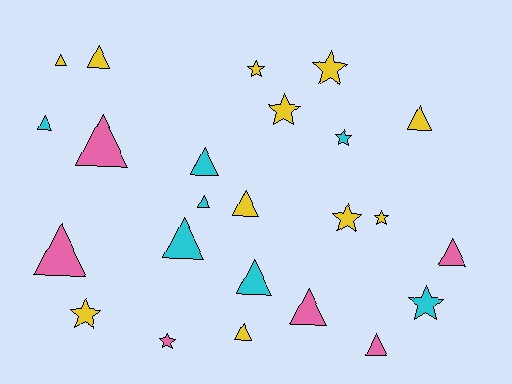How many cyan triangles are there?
There are 5 cyan triangles.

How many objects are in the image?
There are 24 objects.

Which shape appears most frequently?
Triangle, with 15 objects.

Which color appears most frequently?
Yellow, with 11 objects.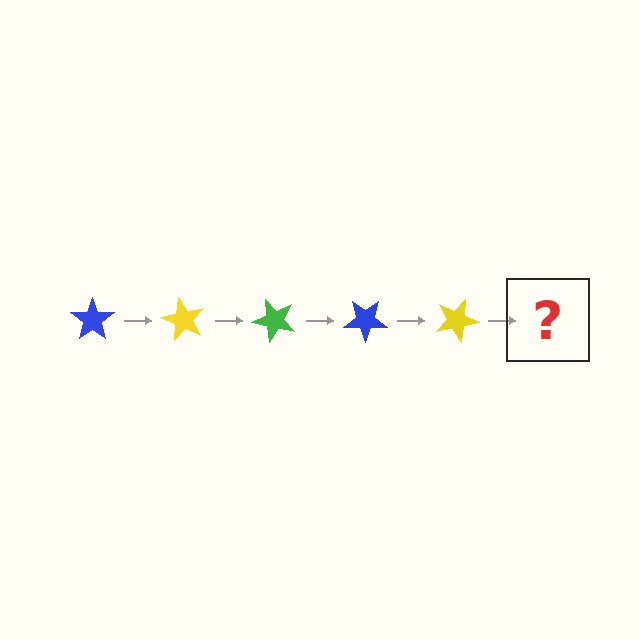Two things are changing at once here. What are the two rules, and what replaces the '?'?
The two rules are that it rotates 60 degrees each step and the color cycles through blue, yellow, and green. The '?' should be a green star, rotated 300 degrees from the start.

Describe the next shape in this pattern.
It should be a green star, rotated 300 degrees from the start.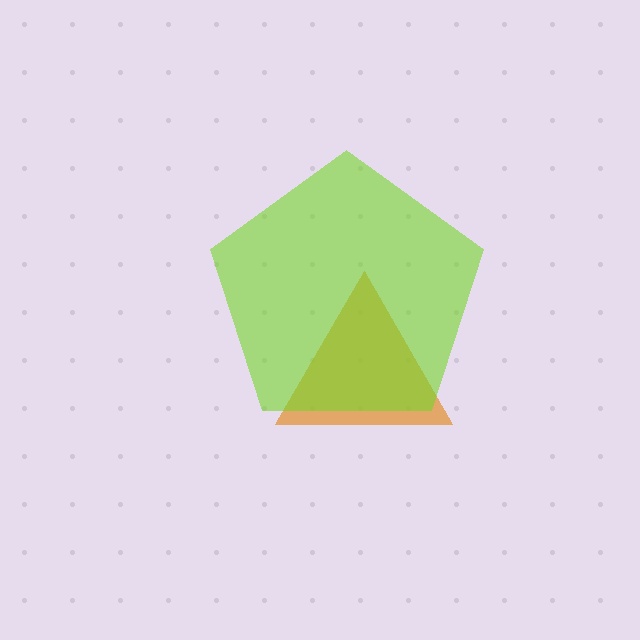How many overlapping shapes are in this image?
There are 2 overlapping shapes in the image.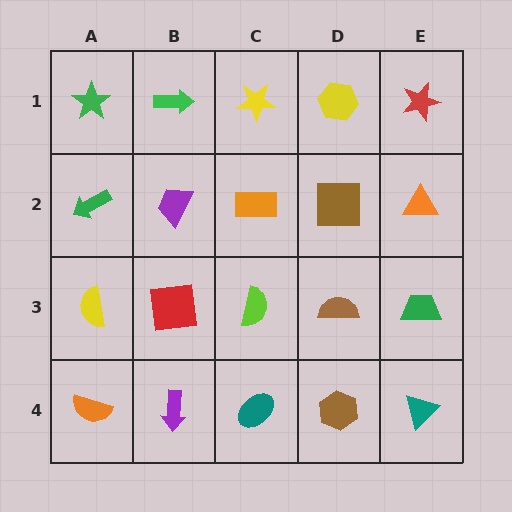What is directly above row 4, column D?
A brown semicircle.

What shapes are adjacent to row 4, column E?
A green trapezoid (row 3, column E), a brown hexagon (row 4, column D).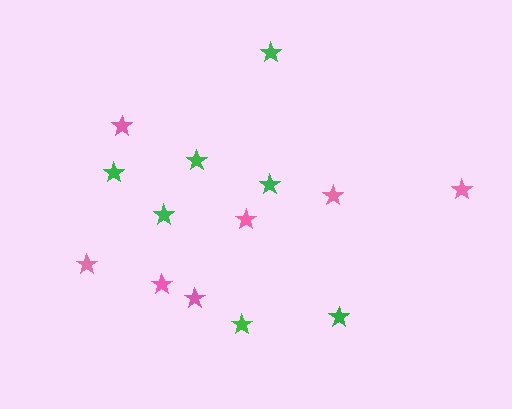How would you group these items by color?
There are 2 groups: one group of pink stars (7) and one group of green stars (7).